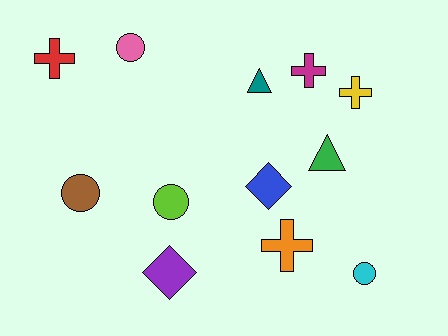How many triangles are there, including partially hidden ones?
There are 2 triangles.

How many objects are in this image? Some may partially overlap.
There are 12 objects.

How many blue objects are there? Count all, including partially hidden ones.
There is 1 blue object.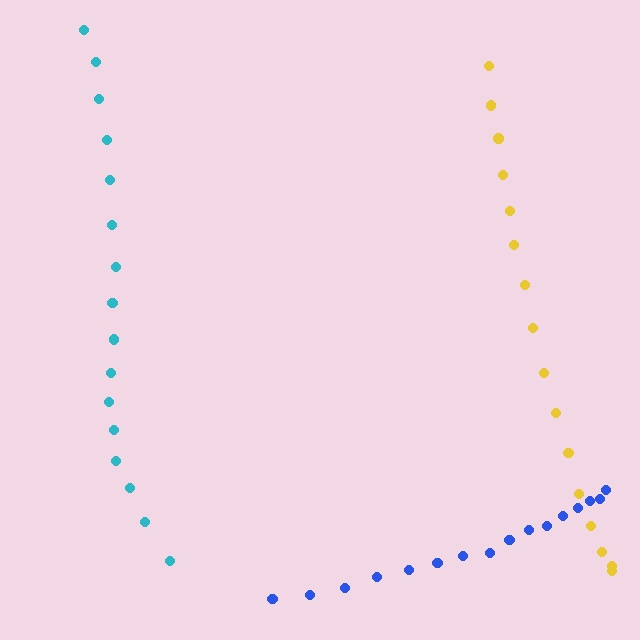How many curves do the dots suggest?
There are 3 distinct paths.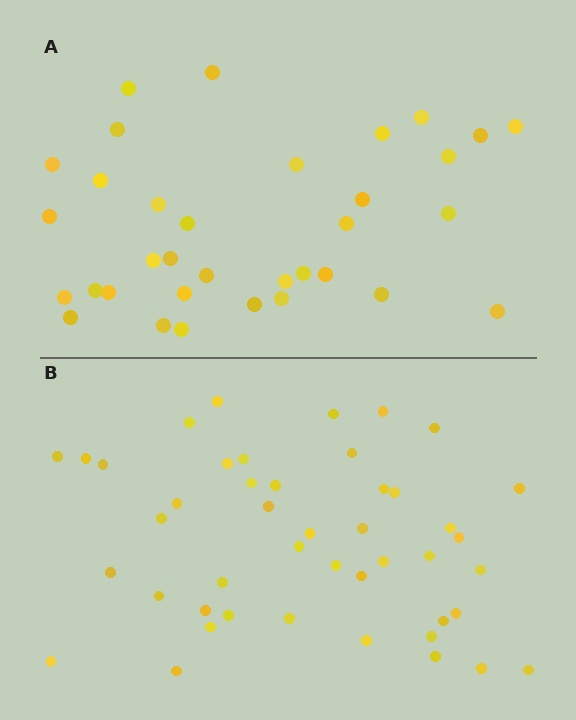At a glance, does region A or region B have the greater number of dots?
Region B (the bottom region) has more dots.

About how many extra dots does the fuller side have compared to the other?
Region B has roughly 12 or so more dots than region A.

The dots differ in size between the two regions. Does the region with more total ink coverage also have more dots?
No. Region A has more total ink coverage because its dots are larger, but region B actually contains more individual dots. Total area can be misleading — the number of items is what matters here.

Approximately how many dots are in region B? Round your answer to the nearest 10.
About 40 dots. (The exact count is 45, which rounds to 40.)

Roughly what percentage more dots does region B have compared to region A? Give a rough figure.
About 30% more.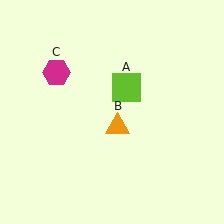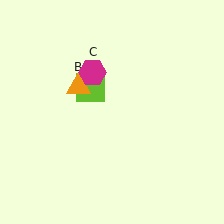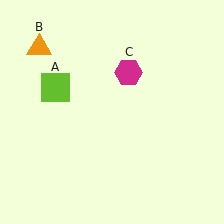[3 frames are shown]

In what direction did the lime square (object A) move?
The lime square (object A) moved left.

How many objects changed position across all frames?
3 objects changed position: lime square (object A), orange triangle (object B), magenta hexagon (object C).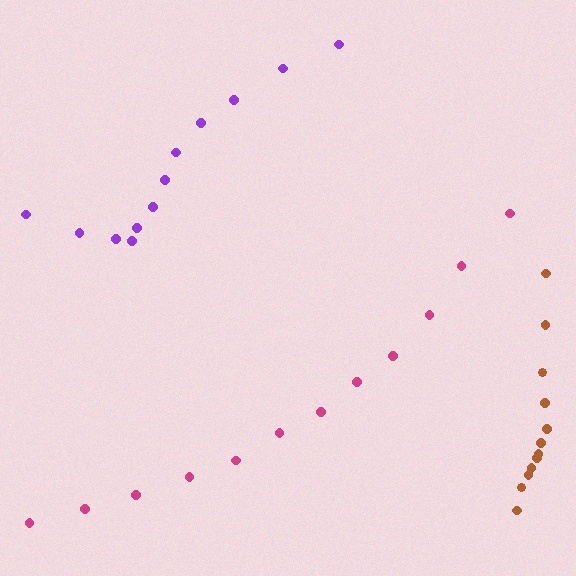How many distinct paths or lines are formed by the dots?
There are 3 distinct paths.